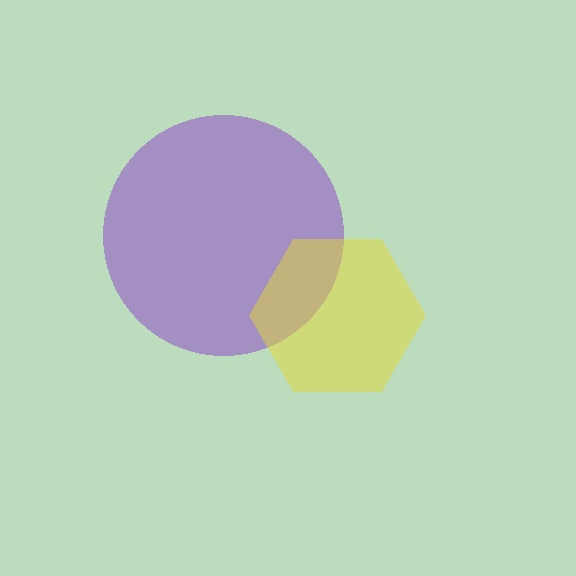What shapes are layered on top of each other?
The layered shapes are: a purple circle, a yellow hexagon.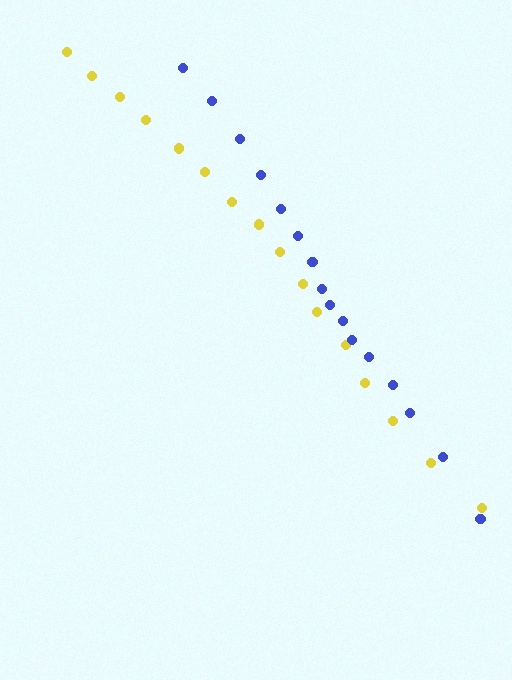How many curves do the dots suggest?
There are 2 distinct paths.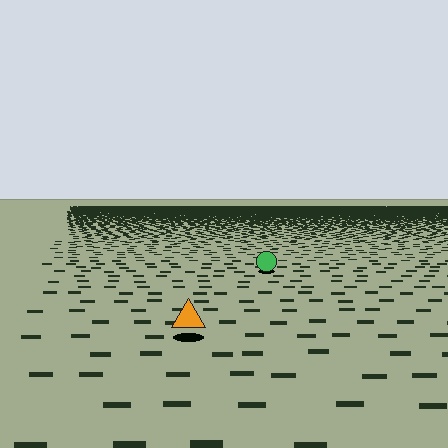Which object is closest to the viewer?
The orange triangle is closest. The texture marks near it are larger and more spread out.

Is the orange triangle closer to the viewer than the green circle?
Yes. The orange triangle is closer — you can tell from the texture gradient: the ground texture is coarser near it.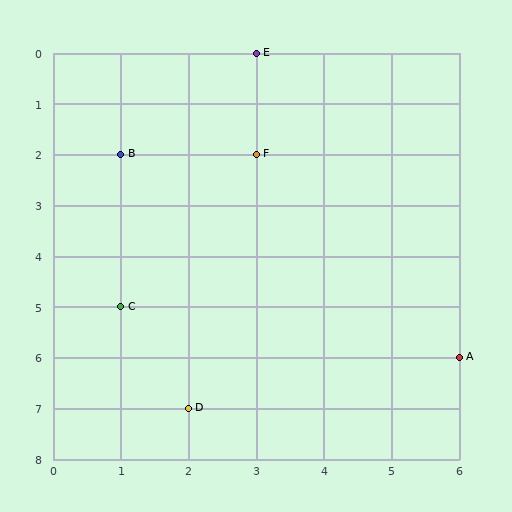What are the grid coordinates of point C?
Point C is at grid coordinates (1, 5).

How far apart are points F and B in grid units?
Points F and B are 2 columns apart.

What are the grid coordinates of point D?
Point D is at grid coordinates (2, 7).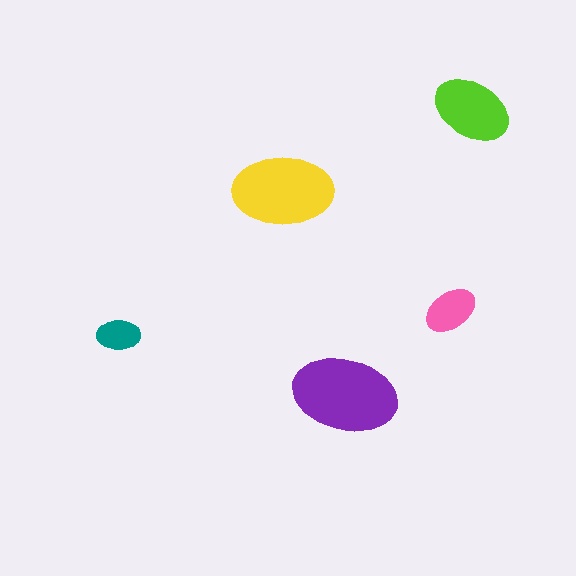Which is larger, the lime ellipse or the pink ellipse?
The lime one.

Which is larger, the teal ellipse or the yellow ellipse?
The yellow one.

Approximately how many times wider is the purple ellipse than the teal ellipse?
About 2.5 times wider.